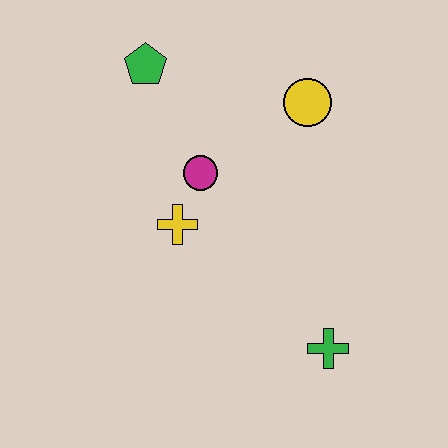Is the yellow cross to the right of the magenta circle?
No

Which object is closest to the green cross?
The yellow cross is closest to the green cross.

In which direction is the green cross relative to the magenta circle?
The green cross is below the magenta circle.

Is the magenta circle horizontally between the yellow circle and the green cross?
No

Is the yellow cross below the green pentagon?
Yes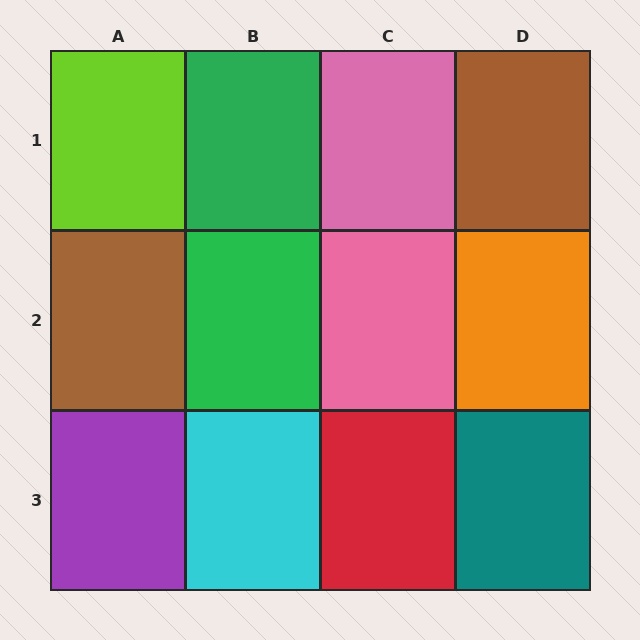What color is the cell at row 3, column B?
Cyan.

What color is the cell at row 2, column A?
Brown.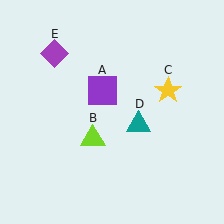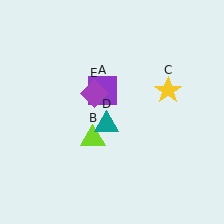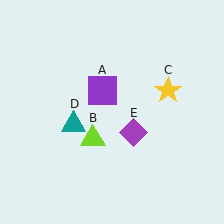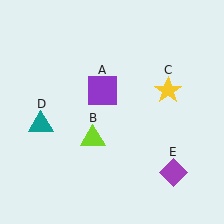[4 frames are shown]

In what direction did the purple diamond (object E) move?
The purple diamond (object E) moved down and to the right.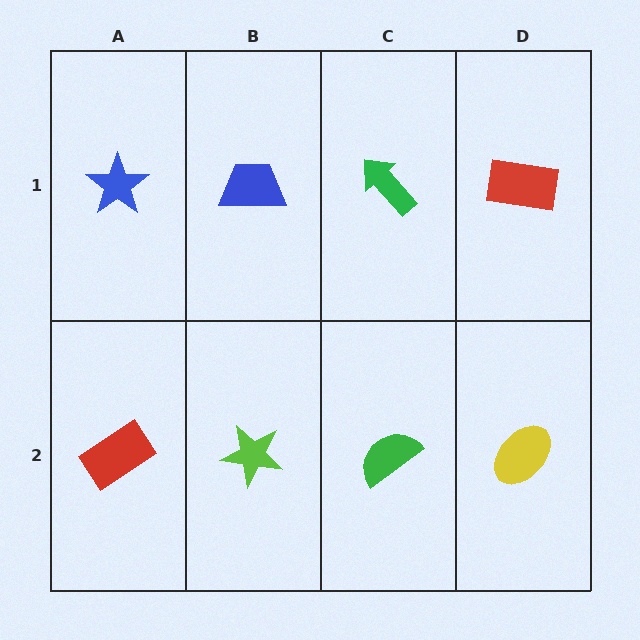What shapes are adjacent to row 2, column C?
A green arrow (row 1, column C), a lime star (row 2, column B), a yellow ellipse (row 2, column D).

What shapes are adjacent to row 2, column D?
A red rectangle (row 1, column D), a green semicircle (row 2, column C).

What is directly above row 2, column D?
A red rectangle.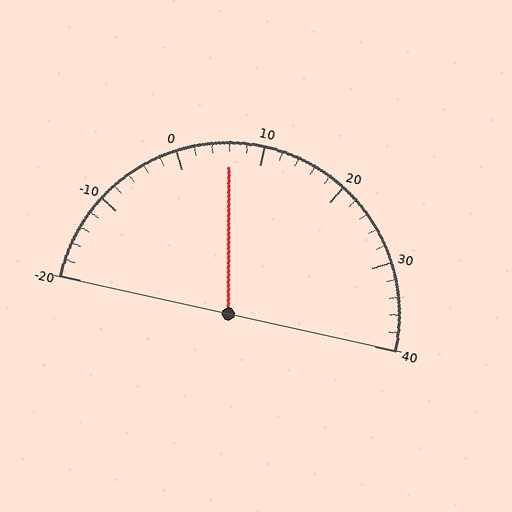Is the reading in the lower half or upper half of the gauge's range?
The reading is in the lower half of the range (-20 to 40).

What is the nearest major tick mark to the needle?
The nearest major tick mark is 10.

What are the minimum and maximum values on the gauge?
The gauge ranges from -20 to 40.